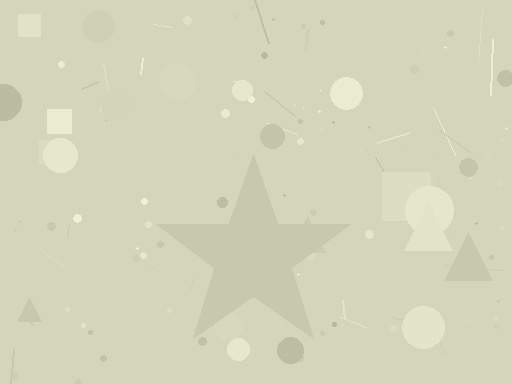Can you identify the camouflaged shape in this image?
The camouflaged shape is a star.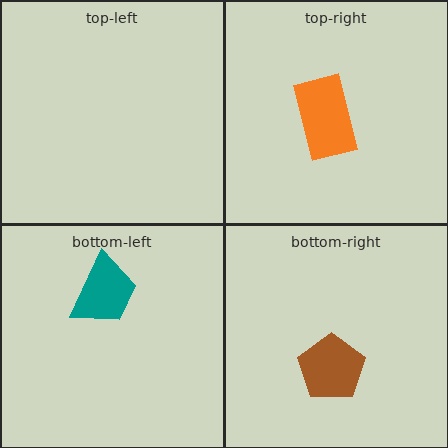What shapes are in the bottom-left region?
The teal trapezoid.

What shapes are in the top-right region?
The orange rectangle.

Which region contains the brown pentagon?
The bottom-right region.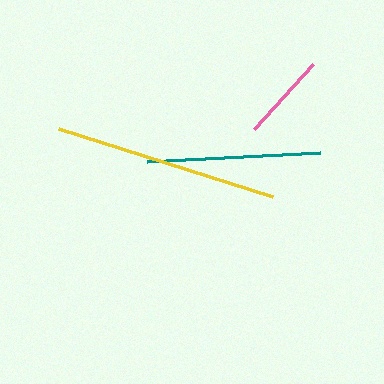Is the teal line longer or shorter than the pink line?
The teal line is longer than the pink line.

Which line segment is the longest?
The yellow line is the longest at approximately 224 pixels.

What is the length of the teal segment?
The teal segment is approximately 174 pixels long.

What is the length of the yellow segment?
The yellow segment is approximately 224 pixels long.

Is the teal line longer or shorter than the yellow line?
The yellow line is longer than the teal line.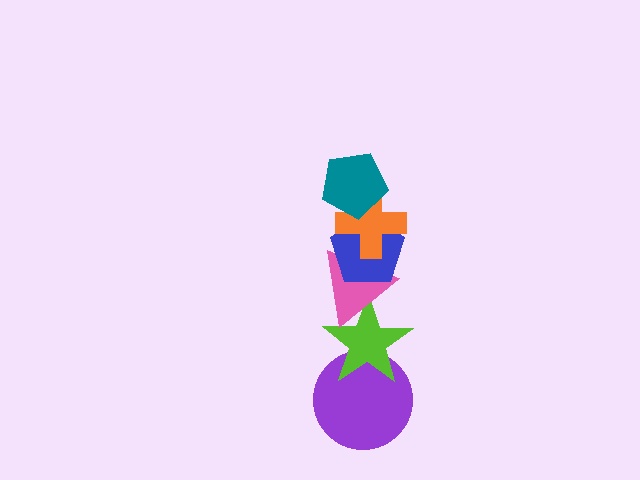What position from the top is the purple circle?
The purple circle is 6th from the top.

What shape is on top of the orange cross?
The teal pentagon is on top of the orange cross.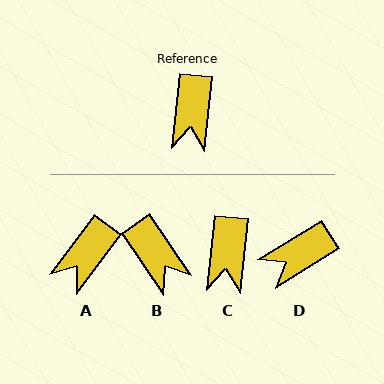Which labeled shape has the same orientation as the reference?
C.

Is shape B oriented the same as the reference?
No, it is off by about 41 degrees.